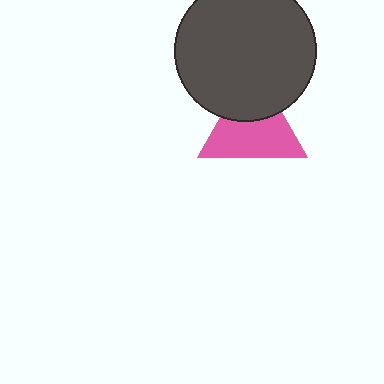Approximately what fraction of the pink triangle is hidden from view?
Roughly 36% of the pink triangle is hidden behind the dark gray circle.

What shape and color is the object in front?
The object in front is a dark gray circle.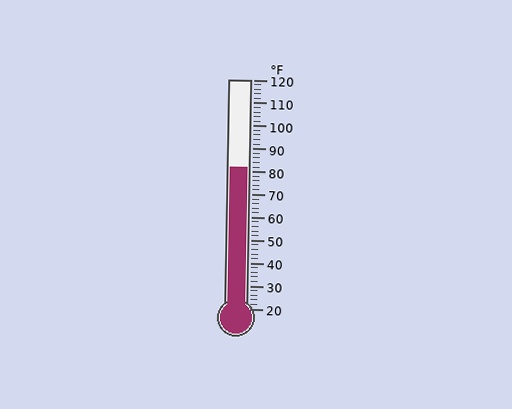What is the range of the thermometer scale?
The thermometer scale ranges from 20°F to 120°F.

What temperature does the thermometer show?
The thermometer shows approximately 82°F.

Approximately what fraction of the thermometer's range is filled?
The thermometer is filled to approximately 60% of its range.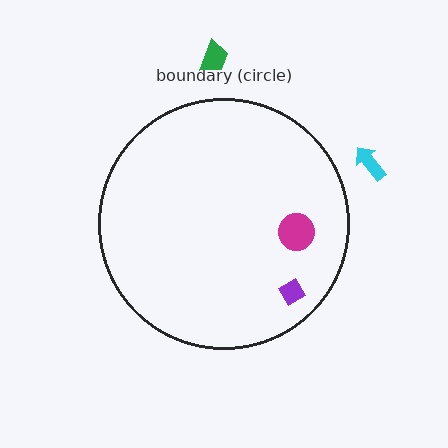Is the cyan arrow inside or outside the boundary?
Outside.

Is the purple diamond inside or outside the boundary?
Inside.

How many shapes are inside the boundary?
2 inside, 2 outside.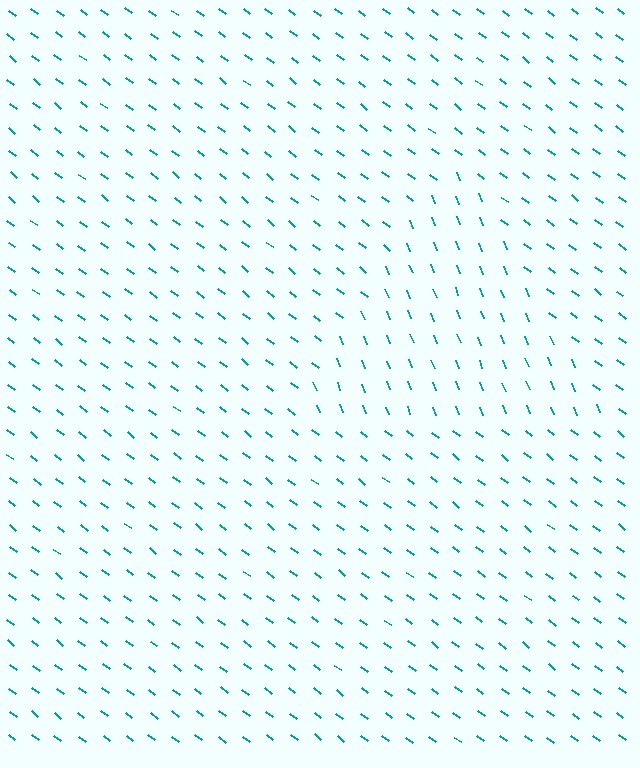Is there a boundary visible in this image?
Yes, there is a texture boundary formed by a change in line orientation.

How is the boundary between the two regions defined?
The boundary is defined purely by a change in line orientation (approximately 31 degrees difference). All lines are the same color and thickness.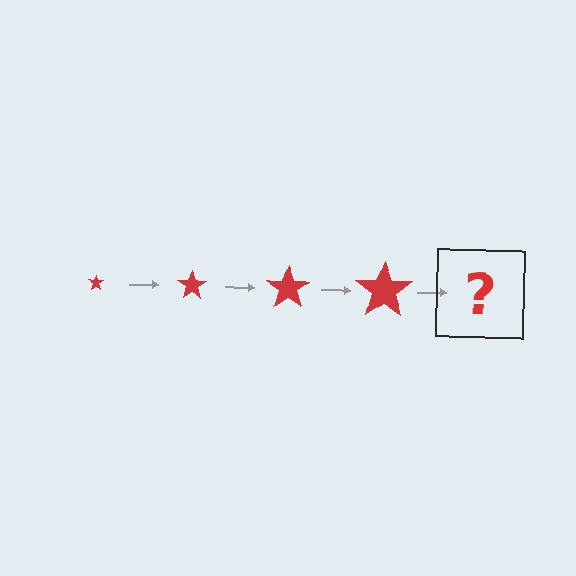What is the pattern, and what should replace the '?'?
The pattern is that the star gets progressively larger each step. The '?' should be a red star, larger than the previous one.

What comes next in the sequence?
The next element should be a red star, larger than the previous one.